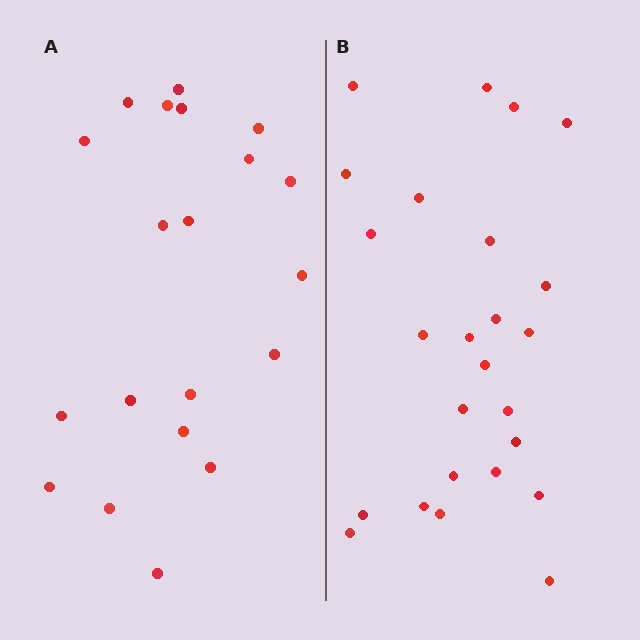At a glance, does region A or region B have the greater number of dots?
Region B (the right region) has more dots.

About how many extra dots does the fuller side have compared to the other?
Region B has about 5 more dots than region A.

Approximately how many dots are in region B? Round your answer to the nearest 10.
About 20 dots. (The exact count is 25, which rounds to 20.)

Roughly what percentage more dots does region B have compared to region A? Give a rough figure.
About 25% more.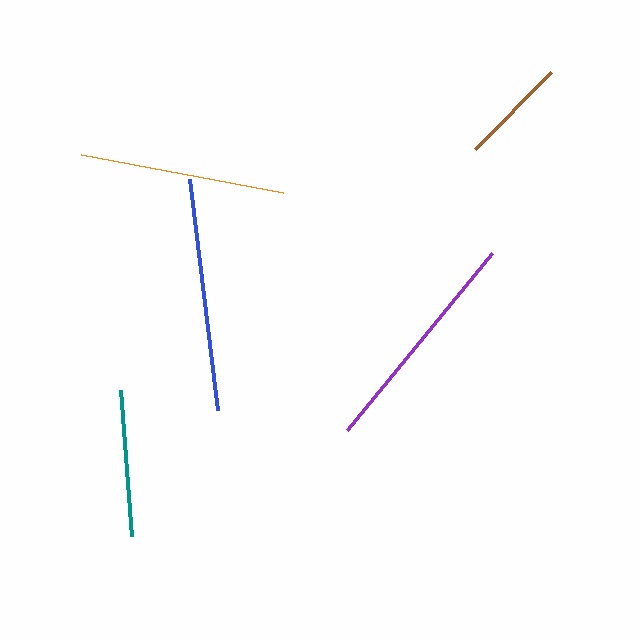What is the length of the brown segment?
The brown segment is approximately 109 pixels long.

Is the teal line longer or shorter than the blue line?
The blue line is longer than the teal line.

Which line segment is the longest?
The blue line is the longest at approximately 233 pixels.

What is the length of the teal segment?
The teal segment is approximately 147 pixels long.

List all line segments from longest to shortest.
From longest to shortest: blue, purple, orange, teal, brown.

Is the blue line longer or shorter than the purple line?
The blue line is longer than the purple line.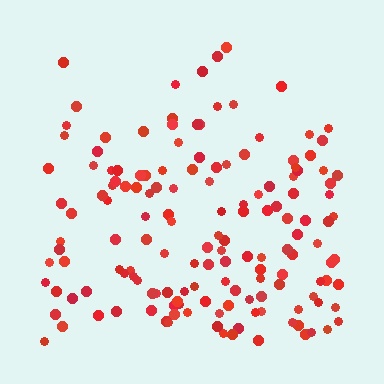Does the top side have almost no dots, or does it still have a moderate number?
Still a moderate number, just noticeably fewer than the bottom.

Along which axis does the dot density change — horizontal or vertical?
Vertical.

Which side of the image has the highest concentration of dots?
The bottom.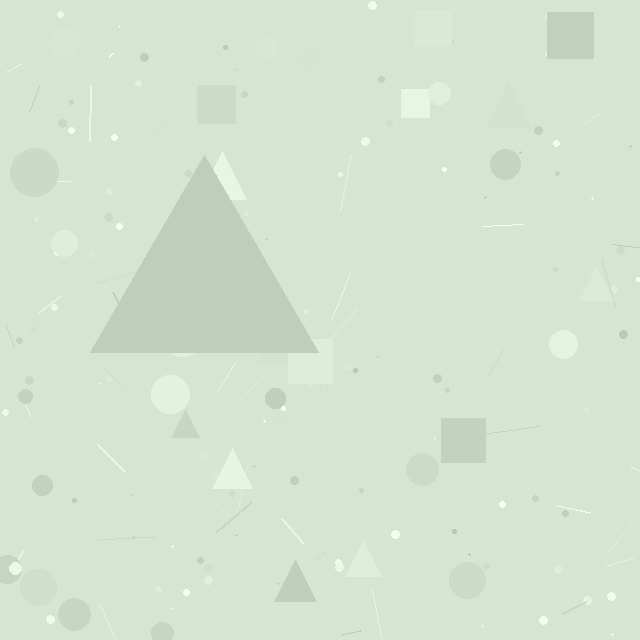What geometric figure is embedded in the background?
A triangle is embedded in the background.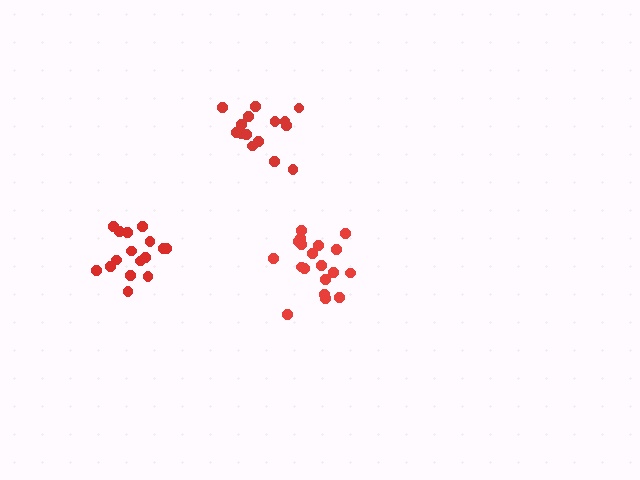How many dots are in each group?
Group 1: 19 dots, Group 2: 16 dots, Group 3: 15 dots (50 total).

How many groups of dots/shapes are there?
There are 3 groups.